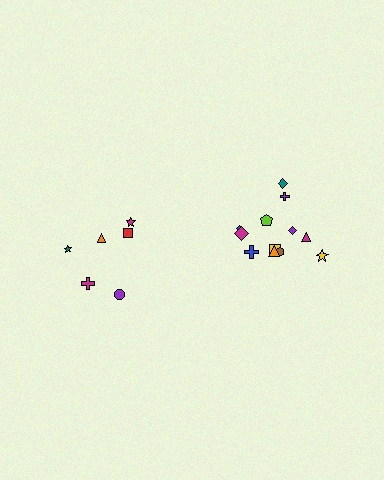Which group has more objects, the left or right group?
The right group.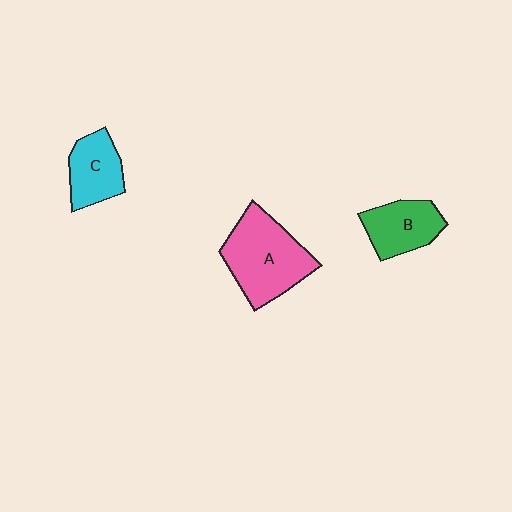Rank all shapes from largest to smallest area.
From largest to smallest: A (pink), B (green), C (cyan).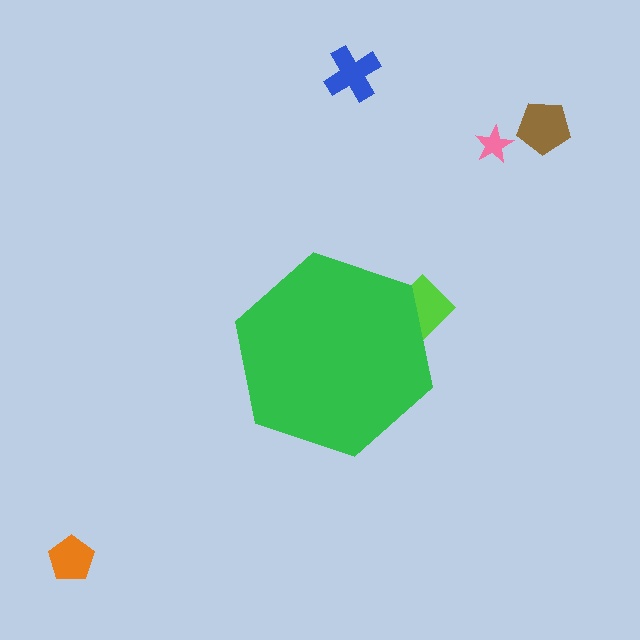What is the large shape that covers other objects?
A green hexagon.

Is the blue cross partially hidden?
No, the blue cross is fully visible.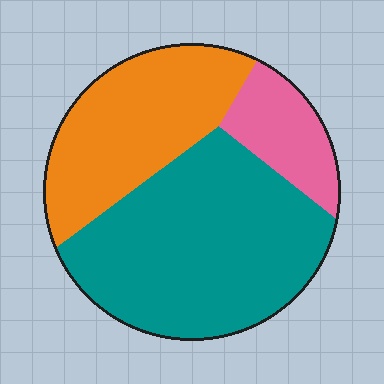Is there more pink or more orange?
Orange.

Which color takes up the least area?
Pink, at roughly 15%.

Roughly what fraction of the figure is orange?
Orange covers 33% of the figure.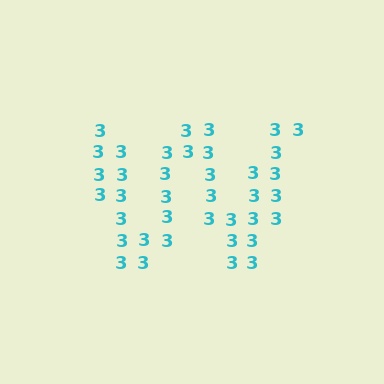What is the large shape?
The large shape is the letter W.